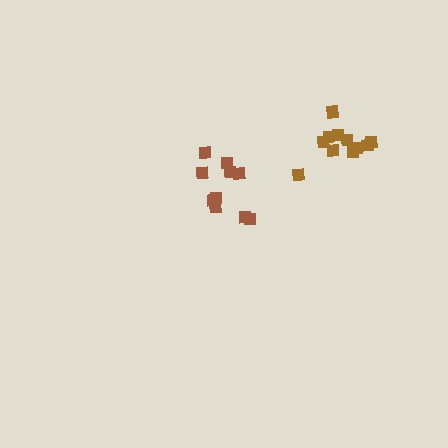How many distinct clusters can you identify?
There are 2 distinct clusters.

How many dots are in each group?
Group 1: 11 dots, Group 2: 10 dots (21 total).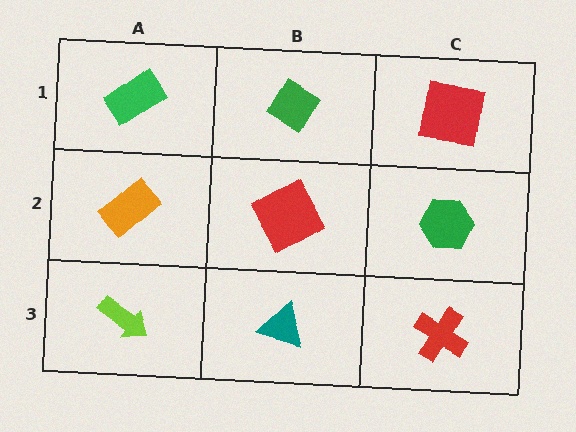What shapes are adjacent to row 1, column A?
An orange rectangle (row 2, column A), a green diamond (row 1, column B).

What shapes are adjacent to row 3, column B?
A red diamond (row 2, column B), a lime arrow (row 3, column A), a red cross (row 3, column C).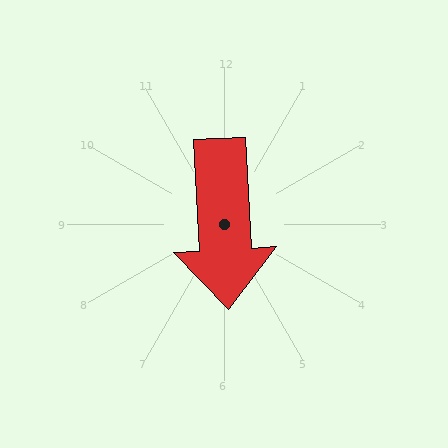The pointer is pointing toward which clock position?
Roughly 6 o'clock.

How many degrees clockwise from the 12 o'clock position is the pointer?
Approximately 177 degrees.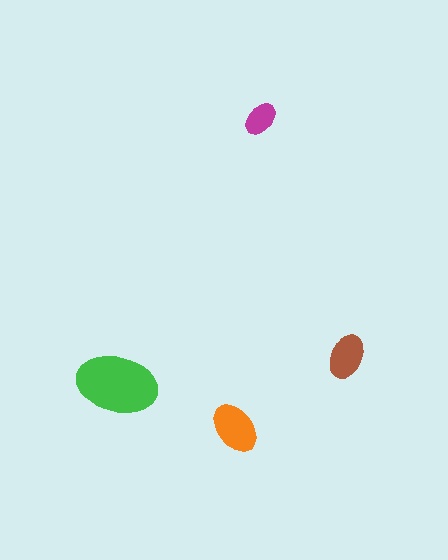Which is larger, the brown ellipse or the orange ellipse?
The orange one.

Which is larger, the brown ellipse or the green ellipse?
The green one.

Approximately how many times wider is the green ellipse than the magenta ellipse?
About 2.5 times wider.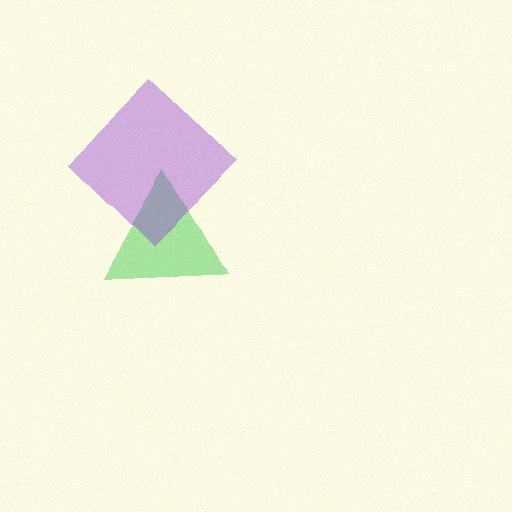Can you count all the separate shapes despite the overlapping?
Yes, there are 2 separate shapes.